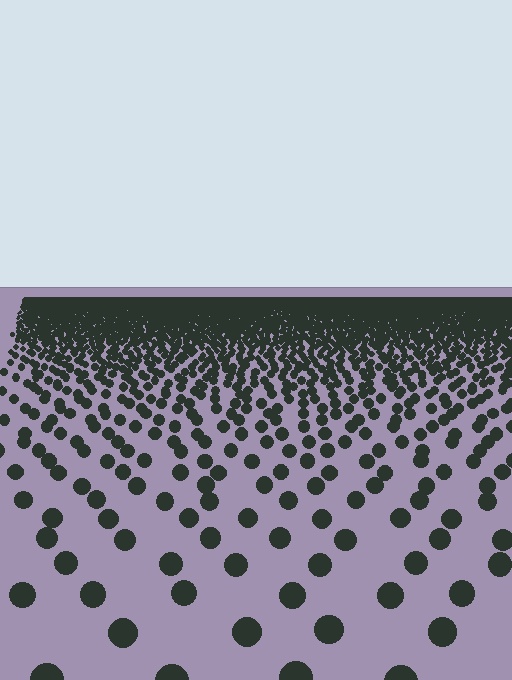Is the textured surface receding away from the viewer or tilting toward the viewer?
The surface is receding away from the viewer. Texture elements get smaller and denser toward the top.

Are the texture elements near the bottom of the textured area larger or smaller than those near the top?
Larger. Near the bottom, elements are closer to the viewer and appear at a bigger on-screen size.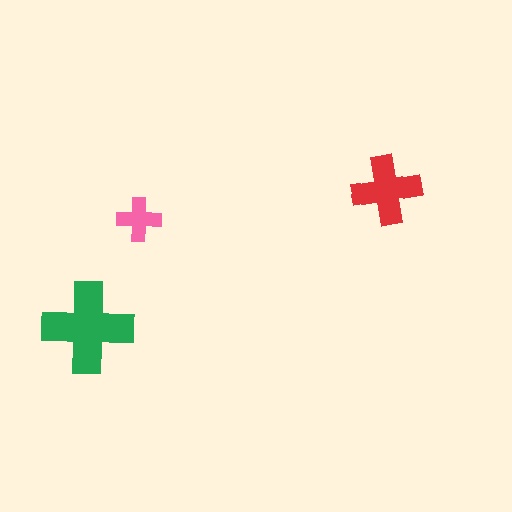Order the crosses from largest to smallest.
the green one, the red one, the pink one.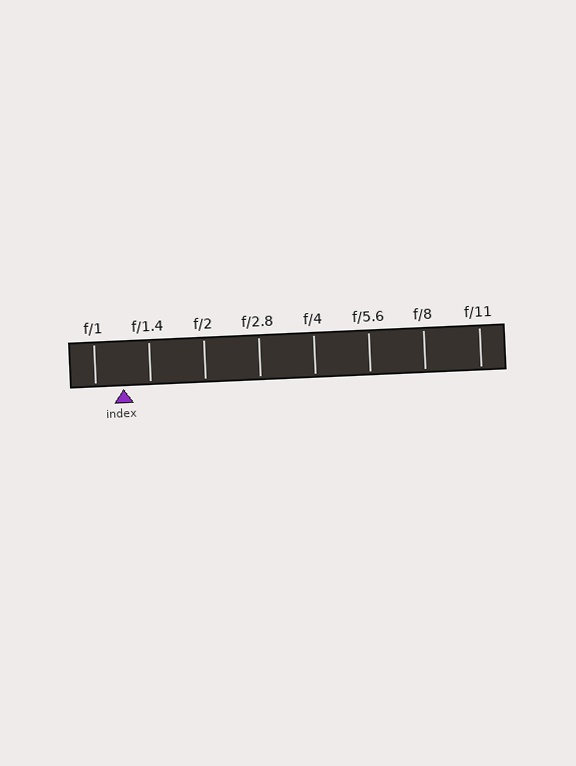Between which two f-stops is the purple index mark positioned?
The index mark is between f/1 and f/1.4.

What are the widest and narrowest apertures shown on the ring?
The widest aperture shown is f/1 and the narrowest is f/11.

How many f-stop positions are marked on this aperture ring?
There are 8 f-stop positions marked.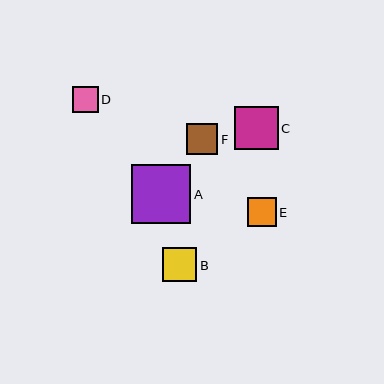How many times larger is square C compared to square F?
Square C is approximately 1.4 times the size of square F.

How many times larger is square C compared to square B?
Square C is approximately 1.3 times the size of square B.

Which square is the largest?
Square A is the largest with a size of approximately 59 pixels.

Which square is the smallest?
Square D is the smallest with a size of approximately 26 pixels.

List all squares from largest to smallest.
From largest to smallest: A, C, B, F, E, D.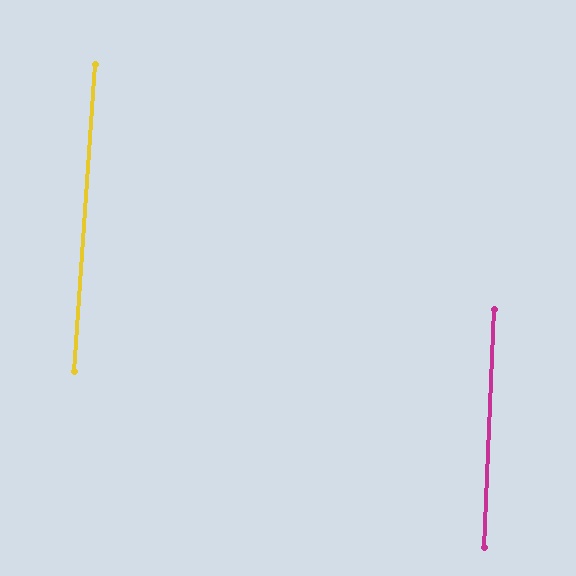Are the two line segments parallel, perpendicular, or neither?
Parallel — their directions differ by only 1.6°.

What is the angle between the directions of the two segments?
Approximately 2 degrees.